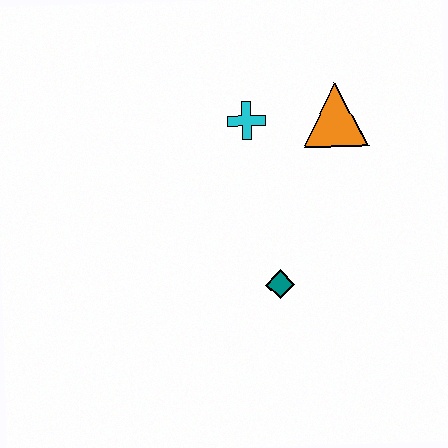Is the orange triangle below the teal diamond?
No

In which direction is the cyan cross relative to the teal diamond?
The cyan cross is above the teal diamond.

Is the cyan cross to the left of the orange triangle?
Yes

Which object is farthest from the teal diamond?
The orange triangle is farthest from the teal diamond.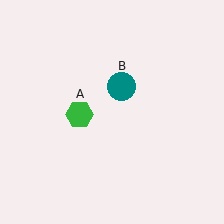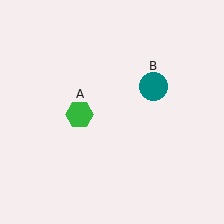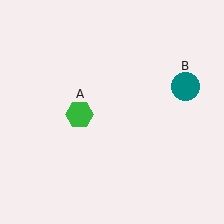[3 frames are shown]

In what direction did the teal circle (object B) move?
The teal circle (object B) moved right.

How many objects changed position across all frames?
1 object changed position: teal circle (object B).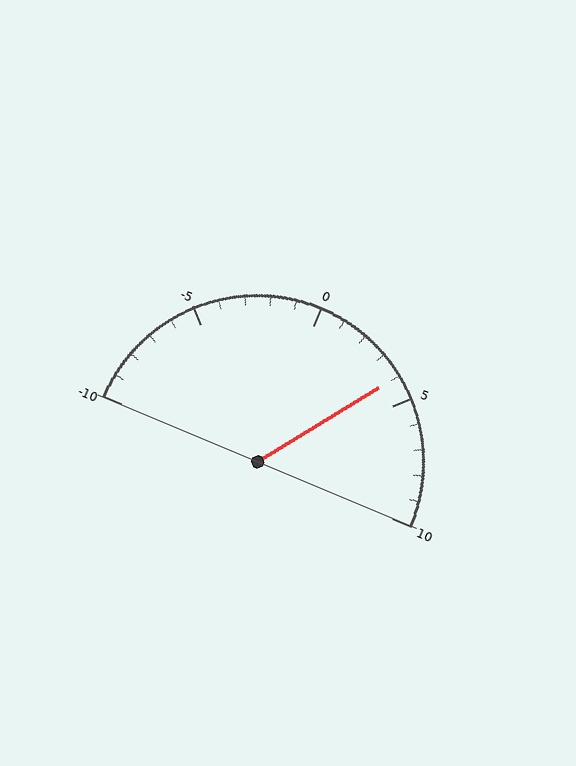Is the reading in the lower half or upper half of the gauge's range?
The reading is in the upper half of the range (-10 to 10).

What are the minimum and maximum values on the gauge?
The gauge ranges from -10 to 10.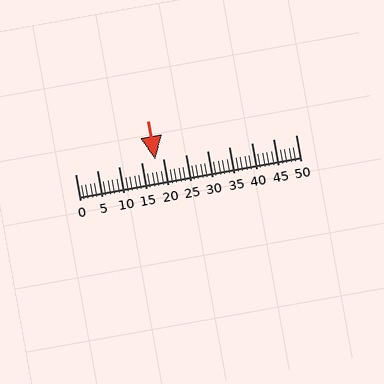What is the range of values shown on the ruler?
The ruler shows values from 0 to 50.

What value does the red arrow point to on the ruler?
The red arrow points to approximately 18.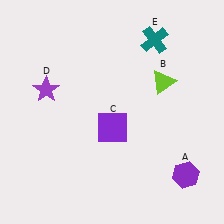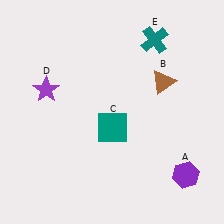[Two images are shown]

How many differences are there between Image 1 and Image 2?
There are 2 differences between the two images.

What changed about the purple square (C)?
In Image 1, C is purple. In Image 2, it changed to teal.